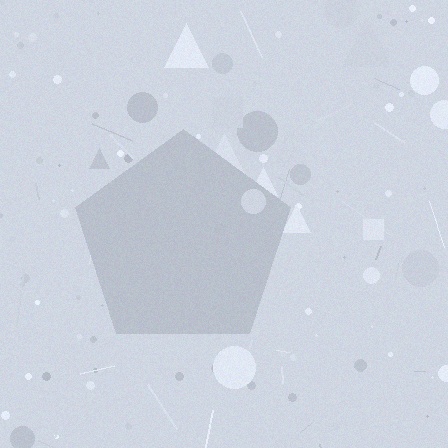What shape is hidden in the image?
A pentagon is hidden in the image.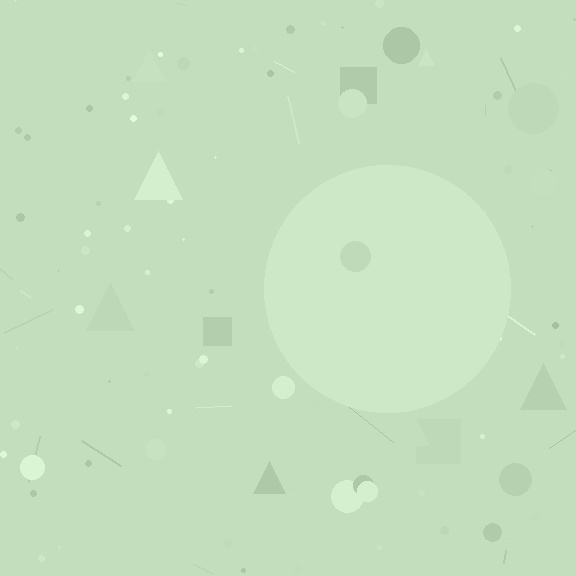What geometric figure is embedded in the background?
A circle is embedded in the background.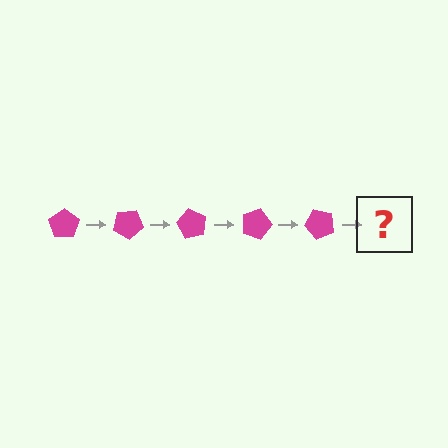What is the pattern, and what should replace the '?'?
The pattern is that the pentagon rotates 30 degrees each step. The '?' should be a magenta pentagon rotated 150 degrees.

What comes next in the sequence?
The next element should be a magenta pentagon rotated 150 degrees.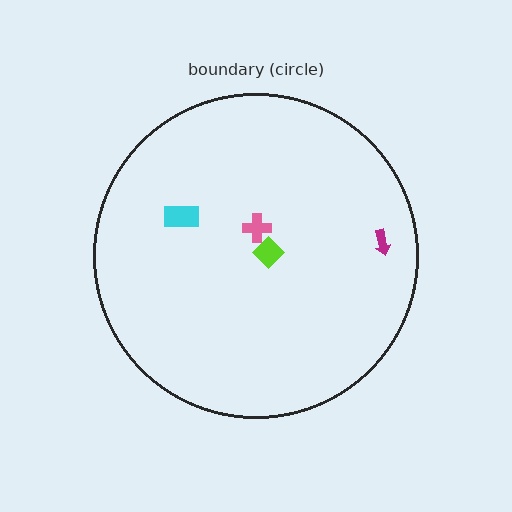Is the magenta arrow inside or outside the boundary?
Inside.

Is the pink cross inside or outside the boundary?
Inside.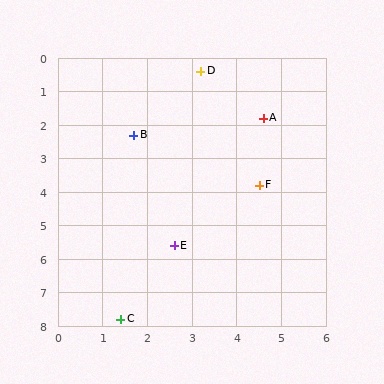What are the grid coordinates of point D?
Point D is at approximately (3.2, 0.4).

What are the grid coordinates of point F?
Point F is at approximately (4.5, 3.8).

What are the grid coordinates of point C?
Point C is at approximately (1.4, 7.8).